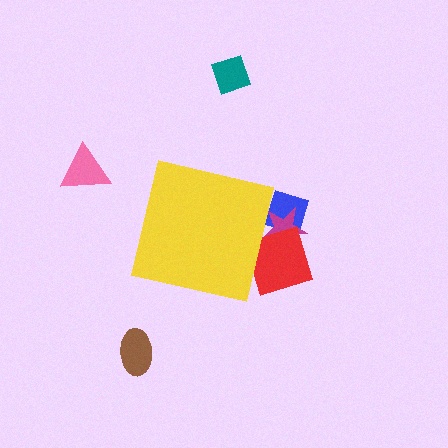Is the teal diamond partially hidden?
No, the teal diamond is fully visible.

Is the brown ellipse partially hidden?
No, the brown ellipse is fully visible.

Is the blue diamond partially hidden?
Yes, the blue diamond is partially hidden behind the yellow square.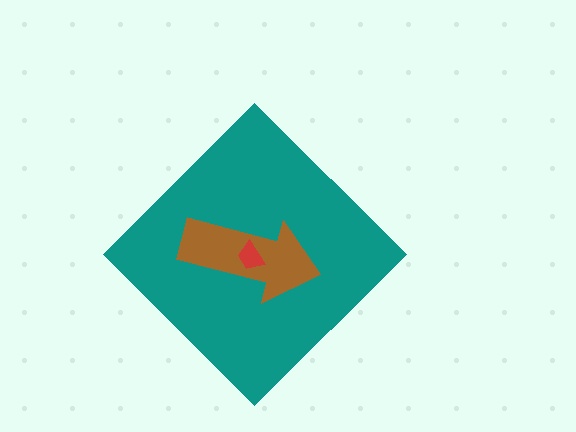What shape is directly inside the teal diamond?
The brown arrow.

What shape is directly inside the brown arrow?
The red trapezoid.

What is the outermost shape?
The teal diamond.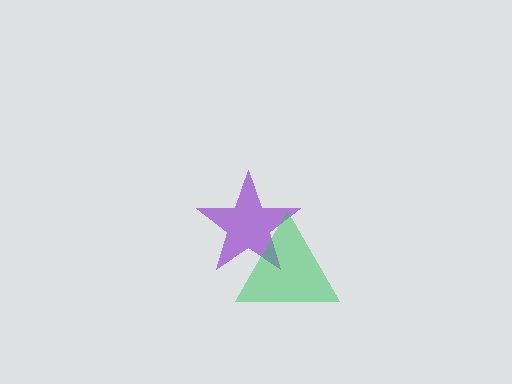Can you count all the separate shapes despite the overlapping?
Yes, there are 2 separate shapes.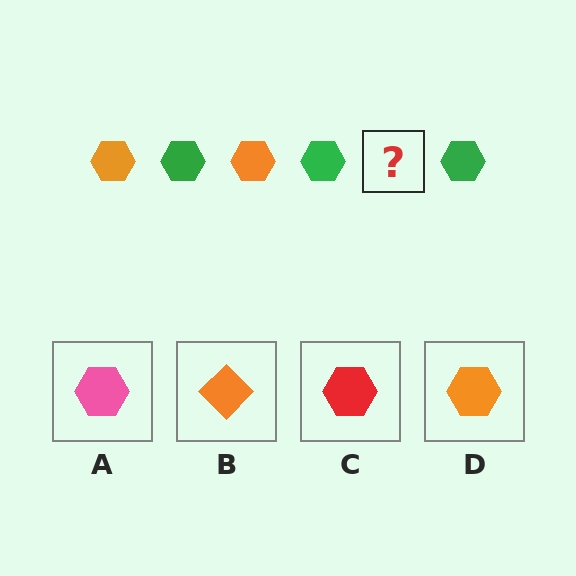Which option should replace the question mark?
Option D.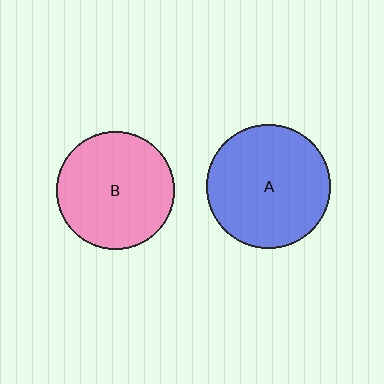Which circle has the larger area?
Circle A (blue).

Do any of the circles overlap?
No, none of the circles overlap.